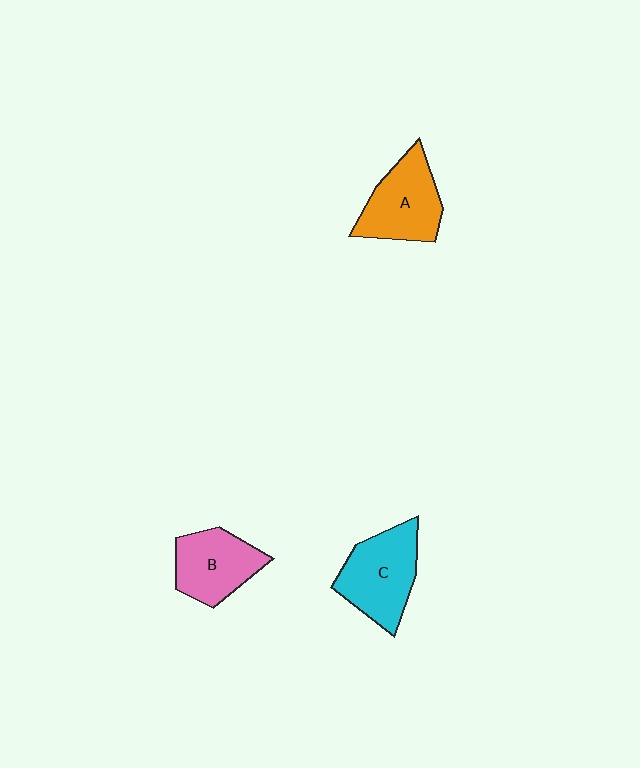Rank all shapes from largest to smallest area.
From largest to smallest: C (cyan), A (orange), B (pink).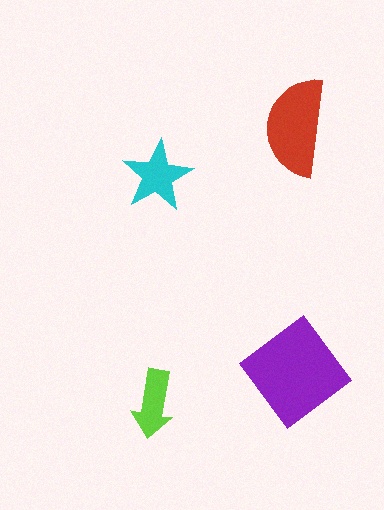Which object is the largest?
The purple diamond.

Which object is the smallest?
The lime arrow.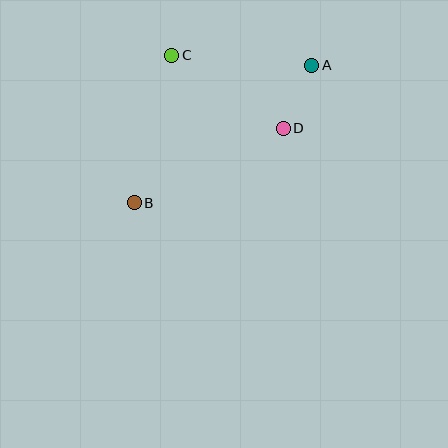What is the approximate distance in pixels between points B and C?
The distance between B and C is approximately 152 pixels.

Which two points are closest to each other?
Points A and D are closest to each other.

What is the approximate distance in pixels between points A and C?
The distance between A and C is approximately 141 pixels.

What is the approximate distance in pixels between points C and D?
The distance between C and D is approximately 133 pixels.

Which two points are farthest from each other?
Points A and B are farthest from each other.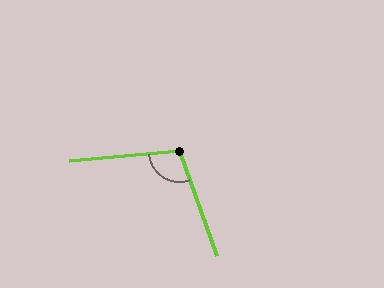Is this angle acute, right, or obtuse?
It is obtuse.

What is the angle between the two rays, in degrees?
Approximately 104 degrees.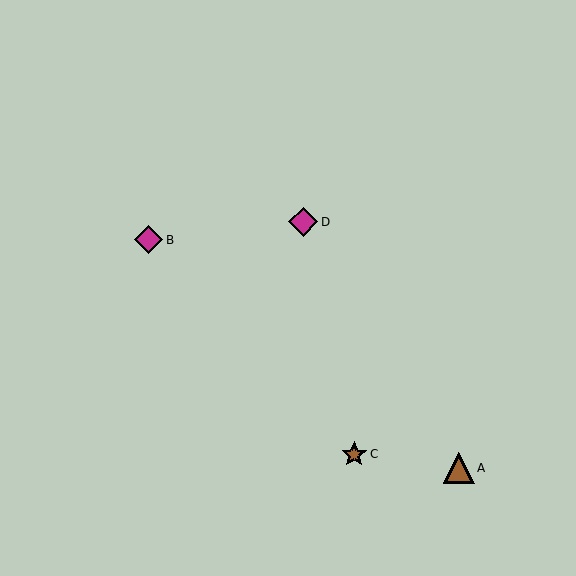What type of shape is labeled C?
Shape C is a brown star.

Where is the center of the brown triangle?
The center of the brown triangle is at (459, 468).